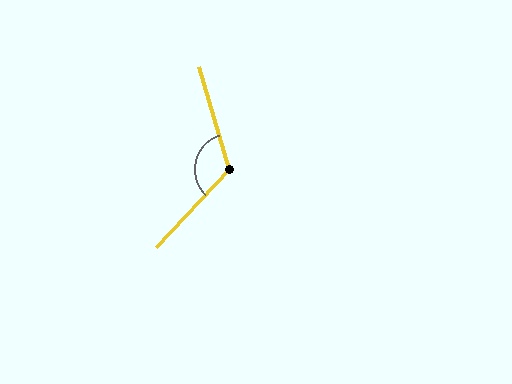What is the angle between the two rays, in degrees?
Approximately 120 degrees.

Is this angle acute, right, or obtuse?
It is obtuse.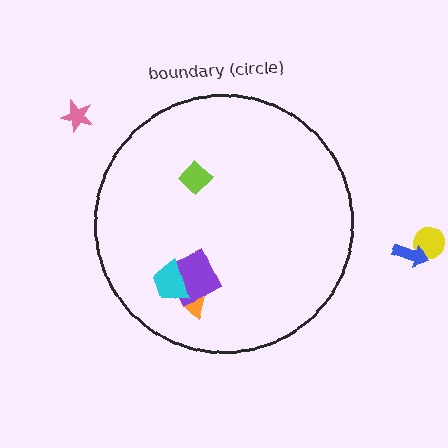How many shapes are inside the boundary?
4 inside, 3 outside.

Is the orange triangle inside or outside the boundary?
Inside.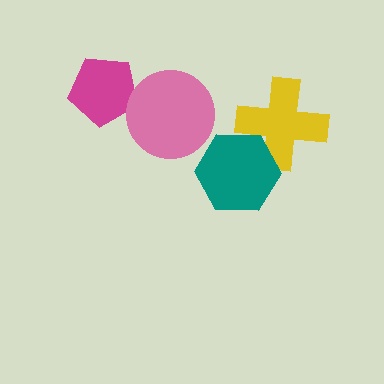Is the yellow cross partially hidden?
Yes, it is partially covered by another shape.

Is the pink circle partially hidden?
No, no other shape covers it.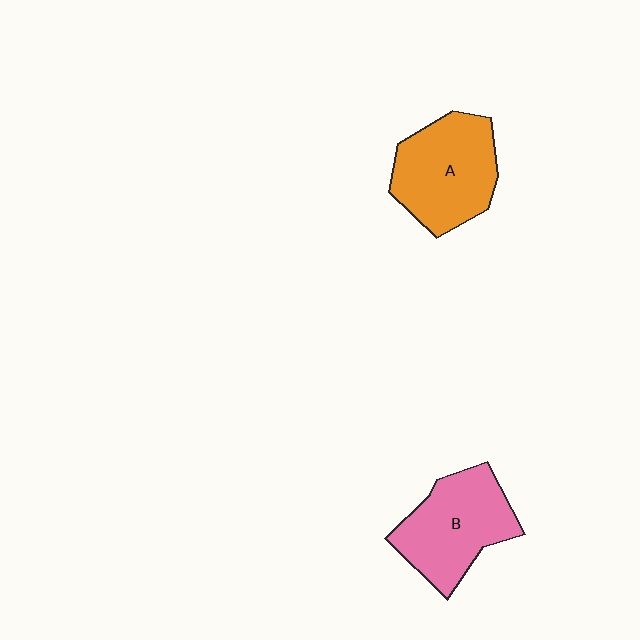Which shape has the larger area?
Shape A (orange).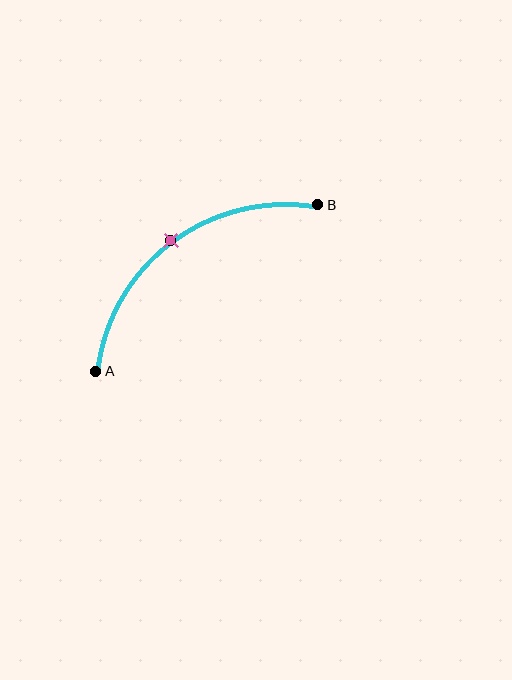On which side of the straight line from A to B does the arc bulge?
The arc bulges above and to the left of the straight line connecting A and B.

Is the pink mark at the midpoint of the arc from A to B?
Yes. The pink mark lies on the arc at equal arc-length from both A and B — it is the arc midpoint.